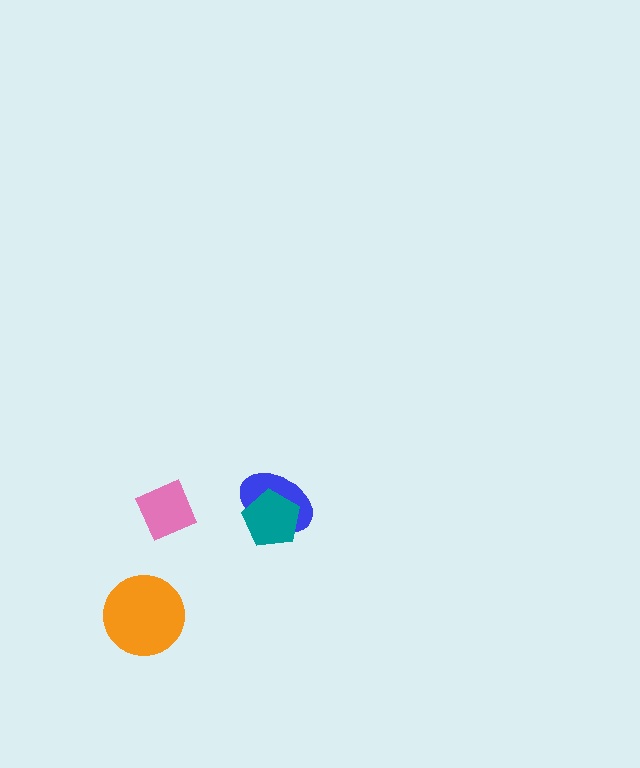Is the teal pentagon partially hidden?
No, no other shape covers it.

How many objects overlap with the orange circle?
0 objects overlap with the orange circle.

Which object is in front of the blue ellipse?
The teal pentagon is in front of the blue ellipse.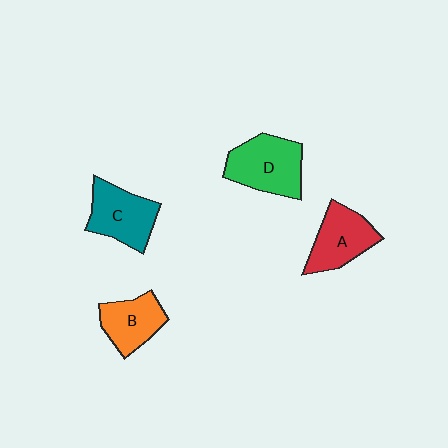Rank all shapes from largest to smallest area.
From largest to smallest: D (green), C (teal), A (red), B (orange).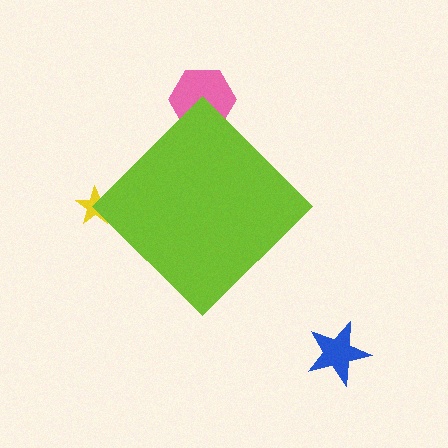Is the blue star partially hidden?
No, the blue star is fully visible.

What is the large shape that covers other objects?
A lime diamond.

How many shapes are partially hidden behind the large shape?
2 shapes are partially hidden.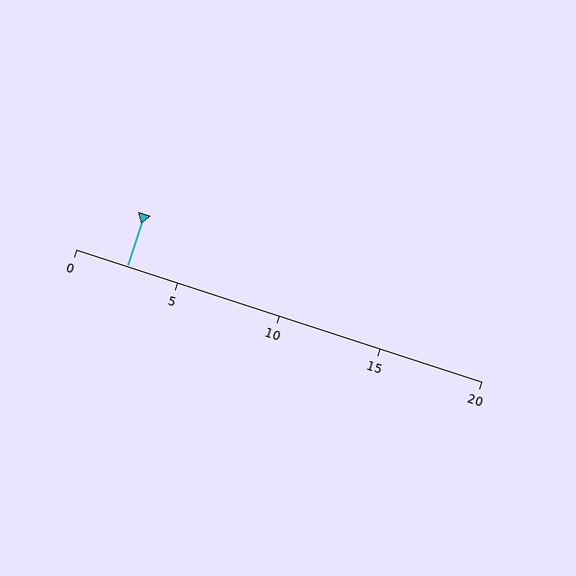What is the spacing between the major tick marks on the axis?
The major ticks are spaced 5 apart.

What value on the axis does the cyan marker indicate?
The marker indicates approximately 2.5.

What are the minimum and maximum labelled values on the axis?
The axis runs from 0 to 20.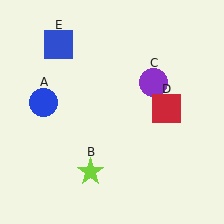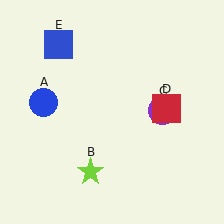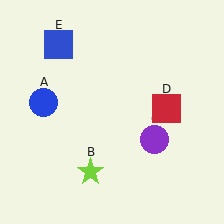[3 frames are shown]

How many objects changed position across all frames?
1 object changed position: purple circle (object C).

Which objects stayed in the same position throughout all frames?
Blue circle (object A) and lime star (object B) and red square (object D) and blue square (object E) remained stationary.